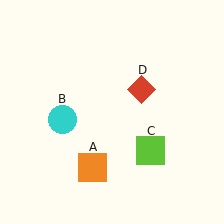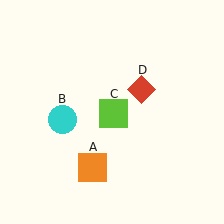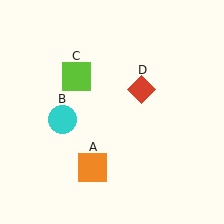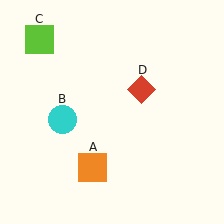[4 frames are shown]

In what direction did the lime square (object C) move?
The lime square (object C) moved up and to the left.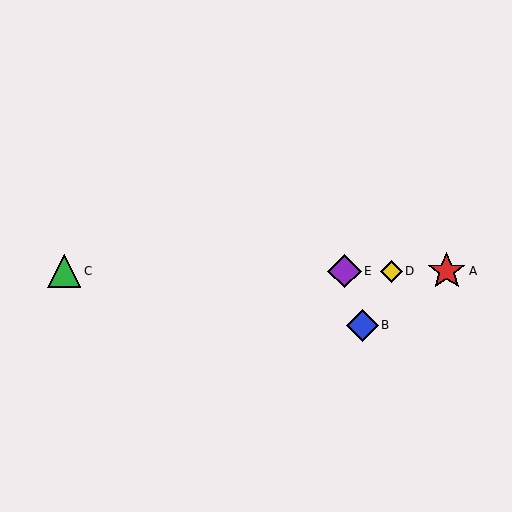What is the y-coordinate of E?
Object E is at y≈271.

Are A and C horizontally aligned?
Yes, both are at y≈271.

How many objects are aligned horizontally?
4 objects (A, C, D, E) are aligned horizontally.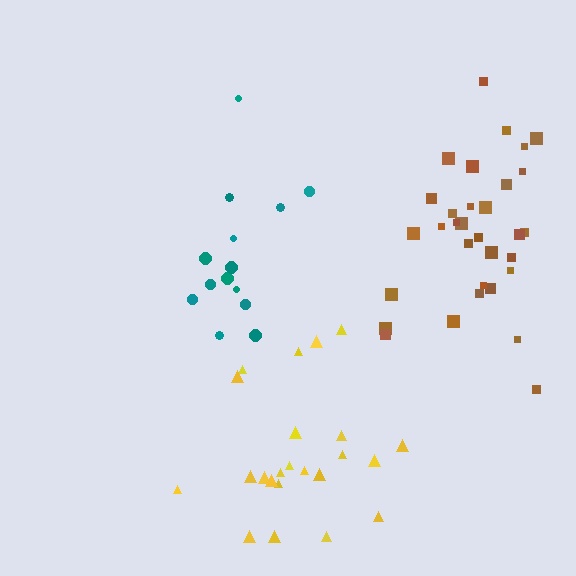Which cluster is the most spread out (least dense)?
Yellow.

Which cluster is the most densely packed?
Brown.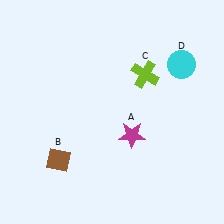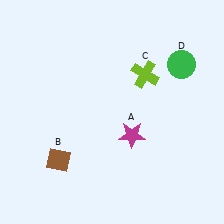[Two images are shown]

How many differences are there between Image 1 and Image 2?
There is 1 difference between the two images.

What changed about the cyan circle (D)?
In Image 1, D is cyan. In Image 2, it changed to green.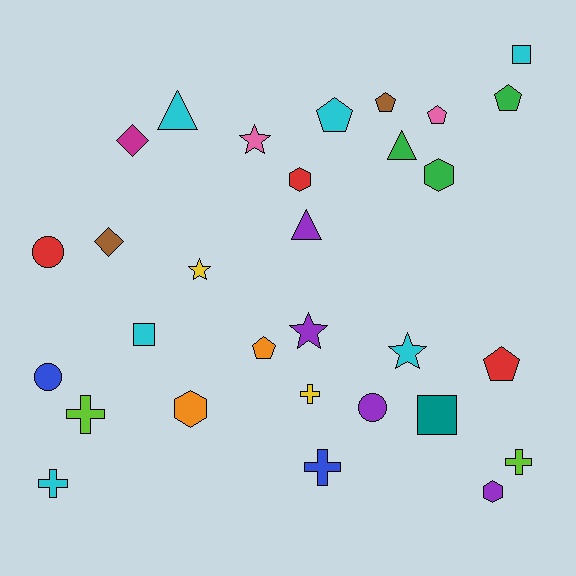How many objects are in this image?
There are 30 objects.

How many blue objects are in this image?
There are 2 blue objects.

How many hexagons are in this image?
There are 4 hexagons.